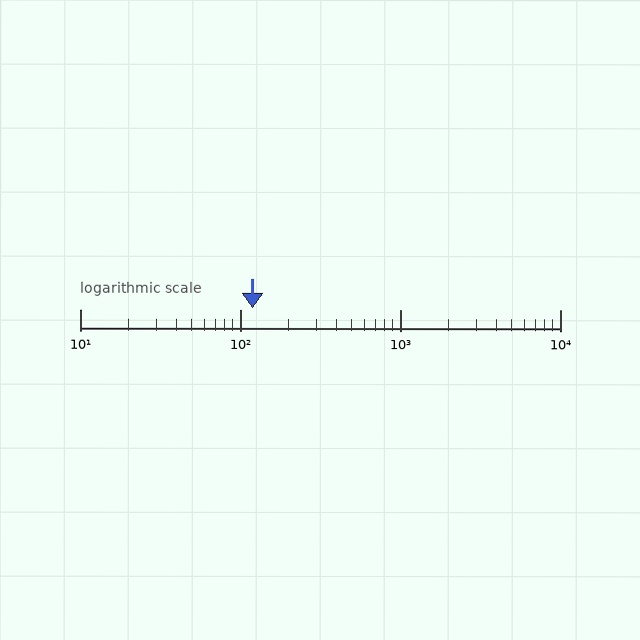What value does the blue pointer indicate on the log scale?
The pointer indicates approximately 120.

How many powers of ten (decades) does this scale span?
The scale spans 3 decades, from 10 to 10000.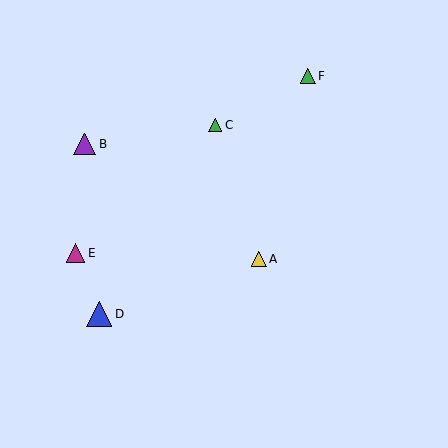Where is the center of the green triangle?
The center of the green triangle is at (215, 125).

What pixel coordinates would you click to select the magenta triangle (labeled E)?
Click at (75, 253) to select the magenta triangle E.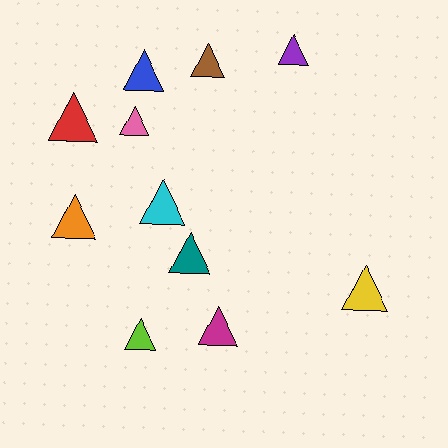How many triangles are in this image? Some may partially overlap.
There are 11 triangles.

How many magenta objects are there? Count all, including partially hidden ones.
There is 1 magenta object.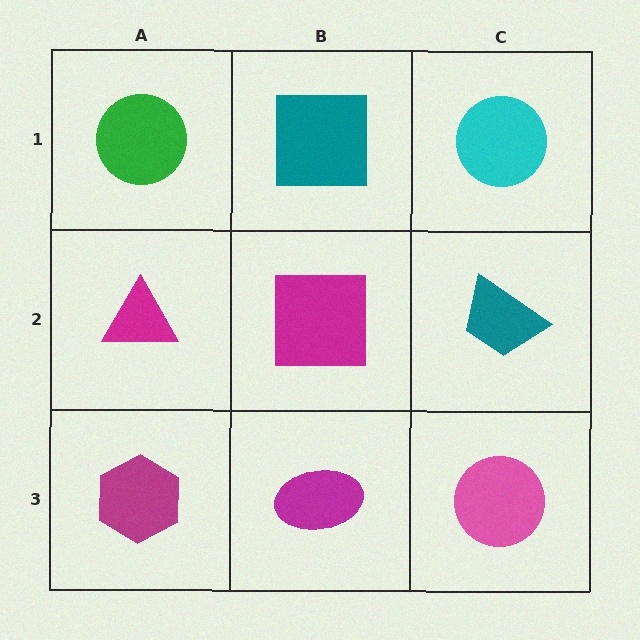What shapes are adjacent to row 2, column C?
A cyan circle (row 1, column C), a pink circle (row 3, column C), a magenta square (row 2, column B).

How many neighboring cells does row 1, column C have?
2.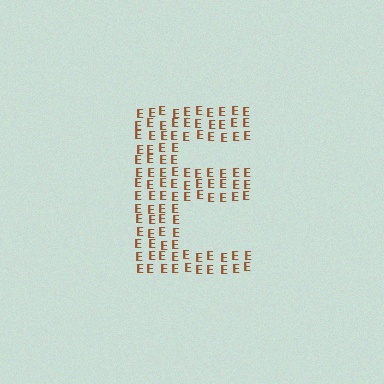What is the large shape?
The large shape is the letter E.